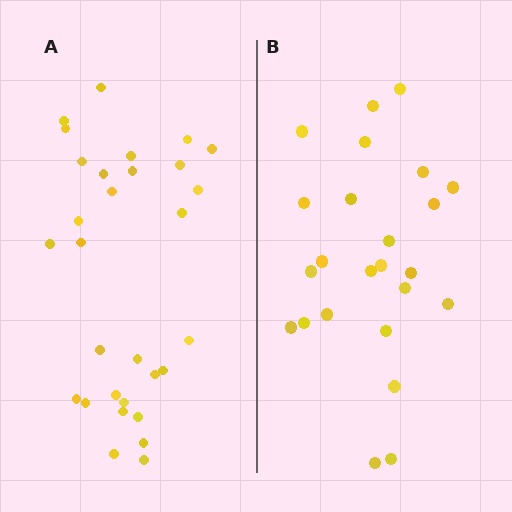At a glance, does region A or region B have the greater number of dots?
Region A (the left region) has more dots.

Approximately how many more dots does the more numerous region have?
Region A has about 6 more dots than region B.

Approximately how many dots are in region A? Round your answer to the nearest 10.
About 30 dots.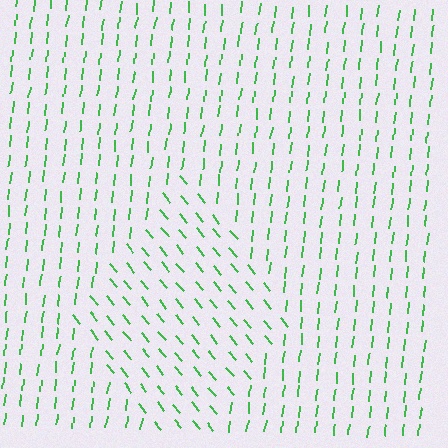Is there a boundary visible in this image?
Yes, there is a texture boundary formed by a change in line orientation.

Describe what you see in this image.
The image is filled with small green line segments. A diamond region in the image has lines oriented differently from the surrounding lines, creating a visible texture boundary.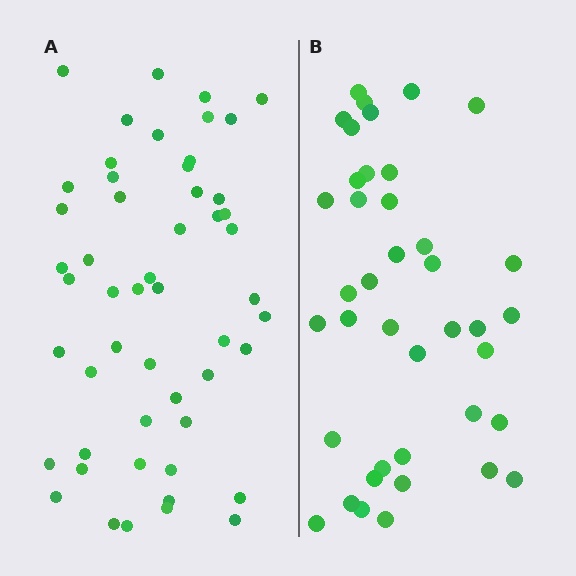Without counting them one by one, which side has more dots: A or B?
Region A (the left region) has more dots.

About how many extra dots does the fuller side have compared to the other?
Region A has roughly 12 or so more dots than region B.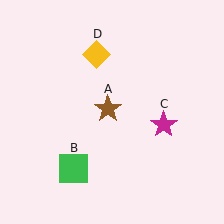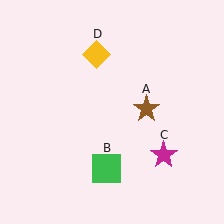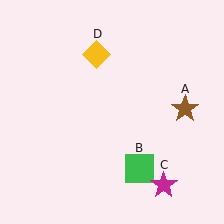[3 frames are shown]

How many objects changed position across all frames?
3 objects changed position: brown star (object A), green square (object B), magenta star (object C).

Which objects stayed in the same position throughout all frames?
Yellow diamond (object D) remained stationary.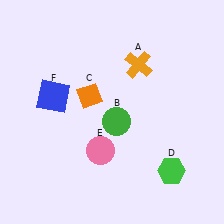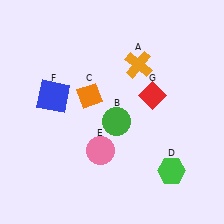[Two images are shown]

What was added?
A red diamond (G) was added in Image 2.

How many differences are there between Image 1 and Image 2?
There is 1 difference between the two images.